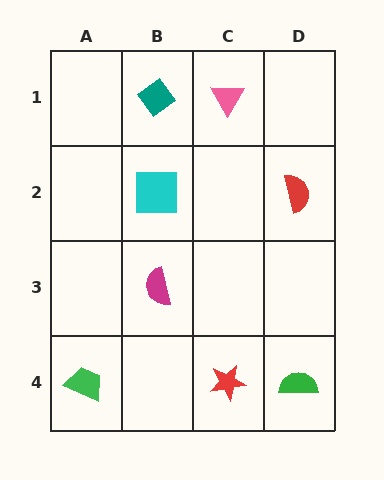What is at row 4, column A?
A green trapezoid.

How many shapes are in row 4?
3 shapes.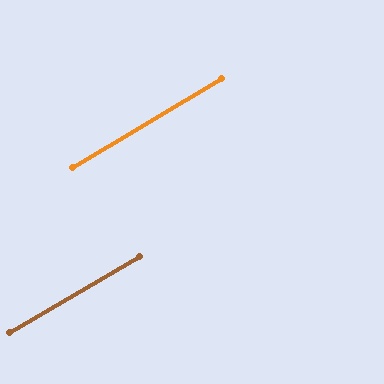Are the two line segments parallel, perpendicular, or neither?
Parallel — their directions differ by only 0.2°.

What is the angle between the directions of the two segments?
Approximately 0 degrees.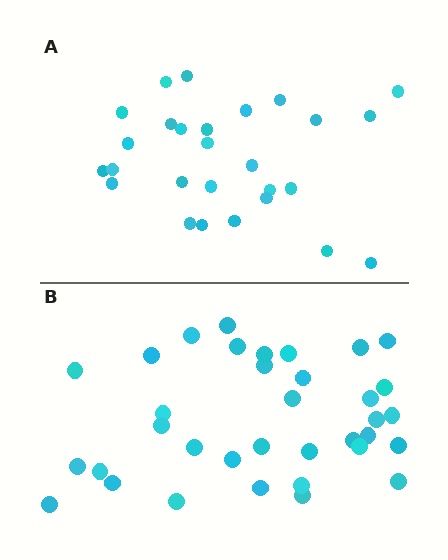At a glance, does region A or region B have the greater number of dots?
Region B (the bottom region) has more dots.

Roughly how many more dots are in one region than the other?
Region B has roughly 8 or so more dots than region A.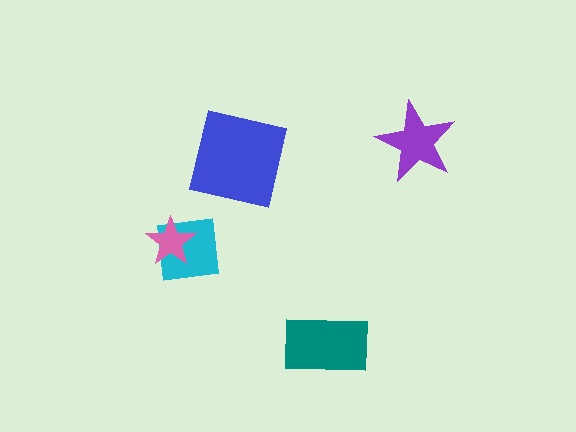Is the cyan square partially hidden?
Yes, it is partially covered by another shape.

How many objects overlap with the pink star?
1 object overlaps with the pink star.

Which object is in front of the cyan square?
The pink star is in front of the cyan square.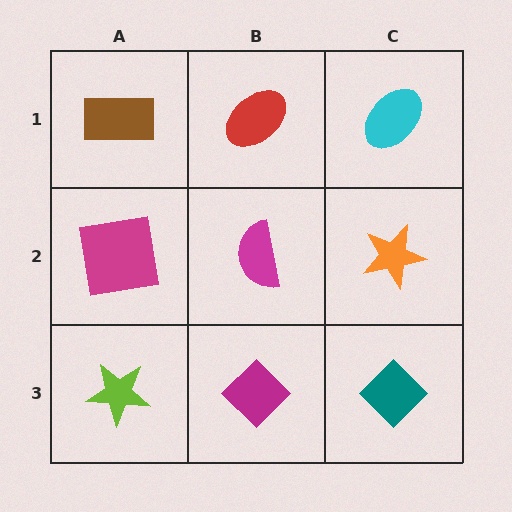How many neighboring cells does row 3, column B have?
3.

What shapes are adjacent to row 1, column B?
A magenta semicircle (row 2, column B), a brown rectangle (row 1, column A), a cyan ellipse (row 1, column C).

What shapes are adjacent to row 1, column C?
An orange star (row 2, column C), a red ellipse (row 1, column B).